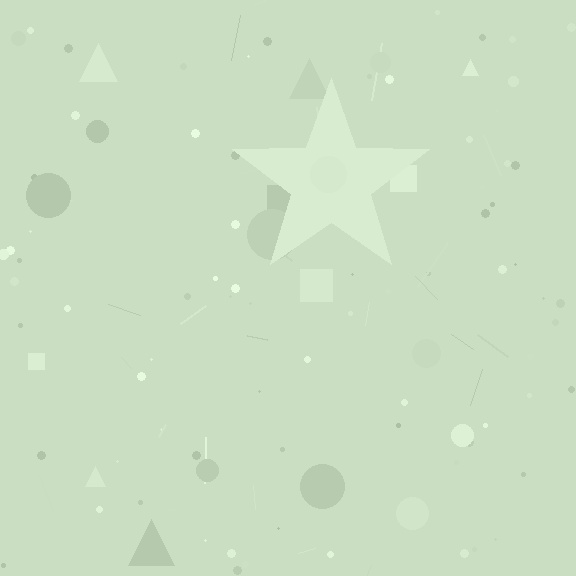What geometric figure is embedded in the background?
A star is embedded in the background.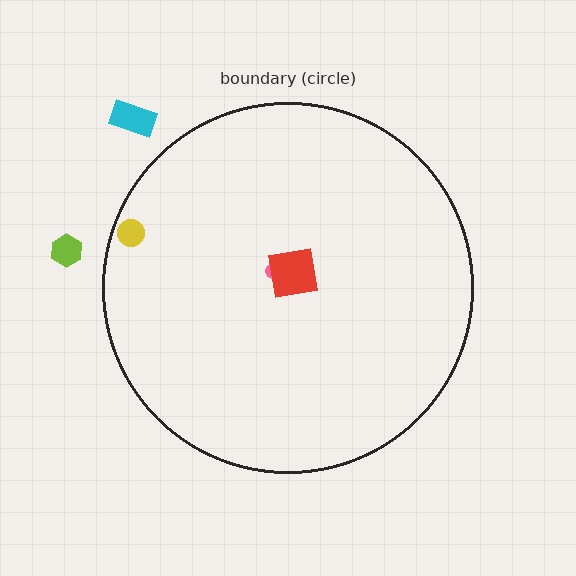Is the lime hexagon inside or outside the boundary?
Outside.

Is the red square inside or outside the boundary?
Inside.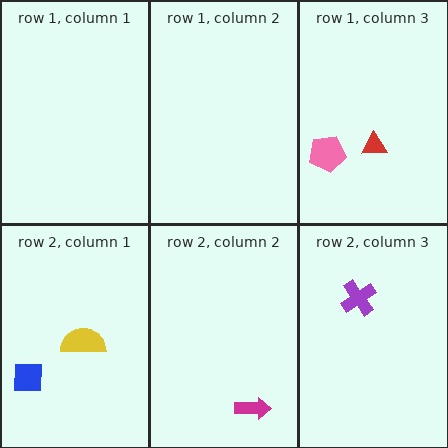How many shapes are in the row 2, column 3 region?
1.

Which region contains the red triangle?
The row 1, column 3 region.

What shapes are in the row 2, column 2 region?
The magenta arrow.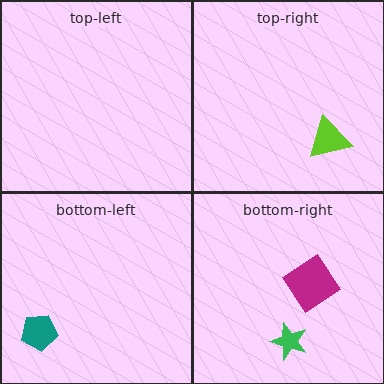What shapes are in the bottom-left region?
The teal pentagon.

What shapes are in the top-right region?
The lime triangle.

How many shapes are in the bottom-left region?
1.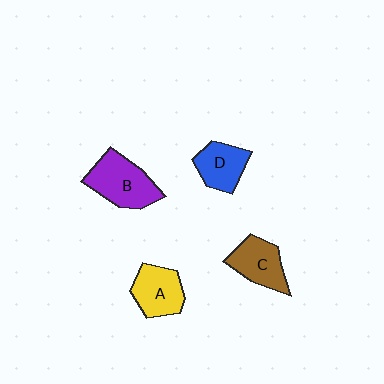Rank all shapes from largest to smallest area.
From largest to smallest: B (purple), A (yellow), C (brown), D (blue).